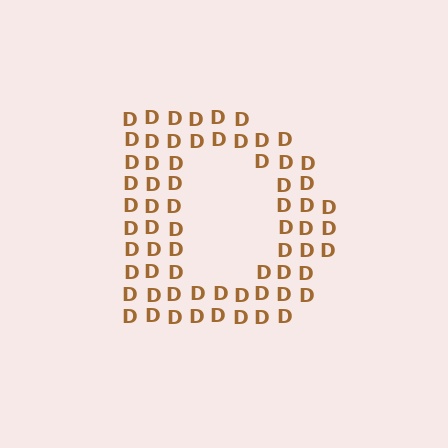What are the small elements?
The small elements are letter D's.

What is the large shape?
The large shape is the letter D.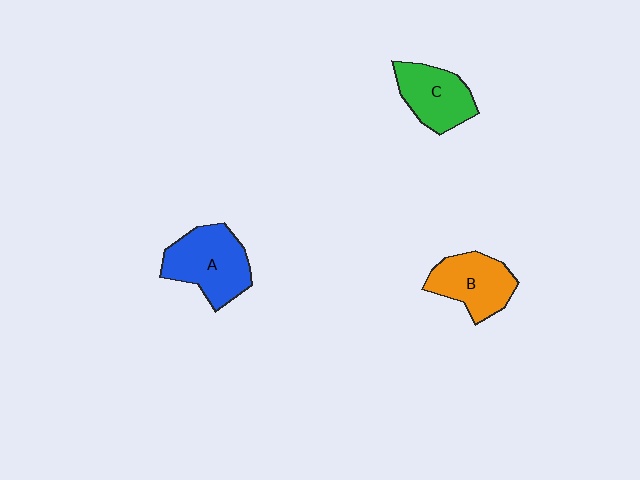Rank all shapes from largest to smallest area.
From largest to smallest: A (blue), B (orange), C (green).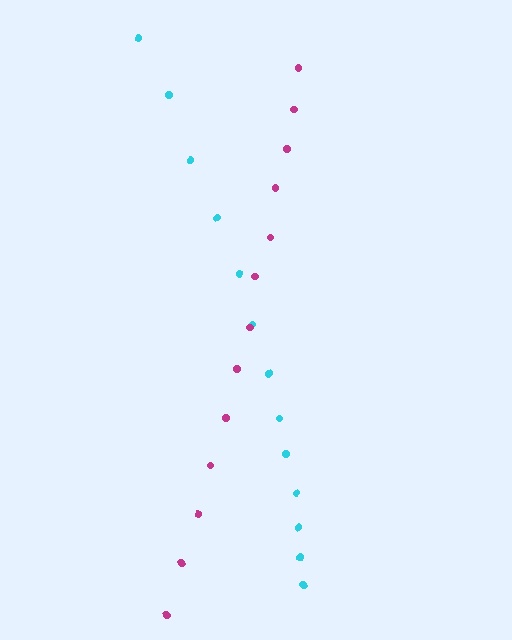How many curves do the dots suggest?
There are 2 distinct paths.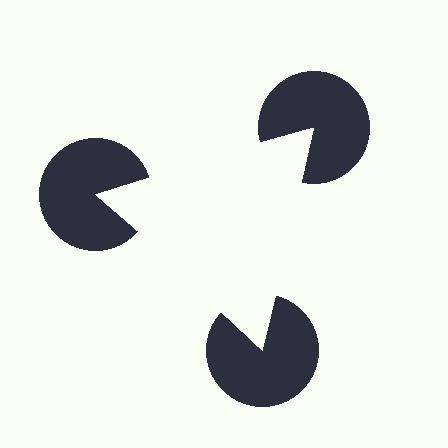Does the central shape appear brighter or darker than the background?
It typically appears slightly brighter than the background, even though no actual brightness change is drawn.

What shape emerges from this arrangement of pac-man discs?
An illusory triangle — its edges are inferred from the aligned wedge cuts in the pac-man discs, not physically drawn.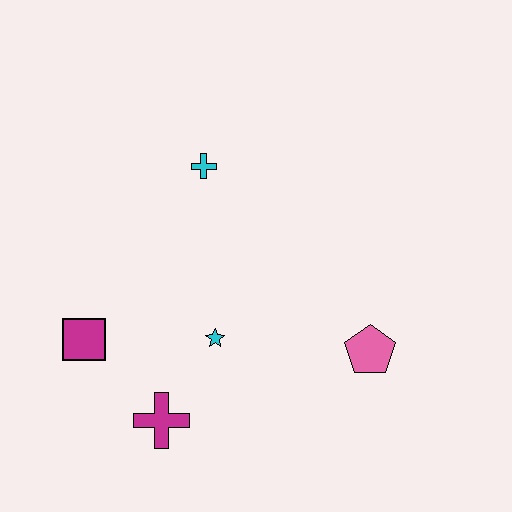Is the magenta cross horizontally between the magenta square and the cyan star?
Yes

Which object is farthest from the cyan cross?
The magenta cross is farthest from the cyan cross.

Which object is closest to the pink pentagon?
The cyan star is closest to the pink pentagon.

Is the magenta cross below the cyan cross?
Yes